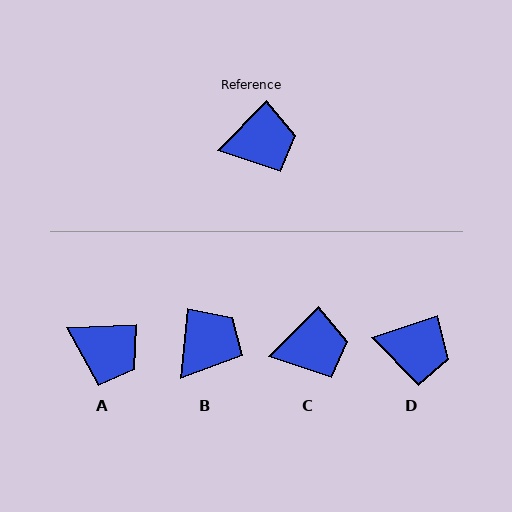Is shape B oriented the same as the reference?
No, it is off by about 39 degrees.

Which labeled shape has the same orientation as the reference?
C.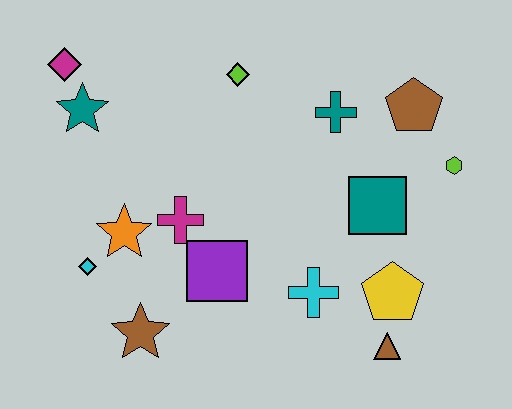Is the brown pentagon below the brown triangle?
No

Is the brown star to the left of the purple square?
Yes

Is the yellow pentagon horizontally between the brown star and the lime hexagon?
Yes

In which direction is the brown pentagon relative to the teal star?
The brown pentagon is to the right of the teal star.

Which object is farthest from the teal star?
The brown triangle is farthest from the teal star.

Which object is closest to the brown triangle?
The yellow pentagon is closest to the brown triangle.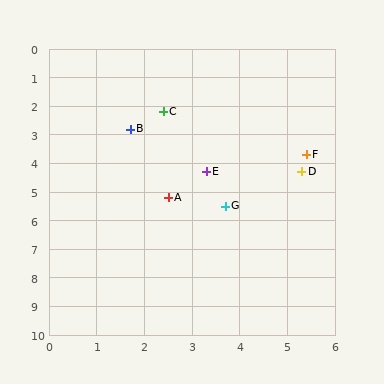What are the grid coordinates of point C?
Point C is at approximately (2.4, 2.2).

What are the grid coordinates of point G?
Point G is at approximately (3.7, 5.5).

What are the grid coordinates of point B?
Point B is at approximately (1.7, 2.8).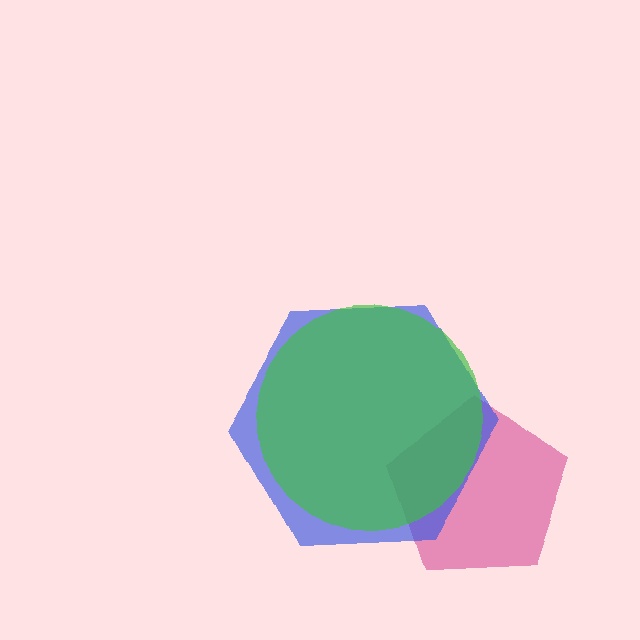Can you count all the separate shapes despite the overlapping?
Yes, there are 3 separate shapes.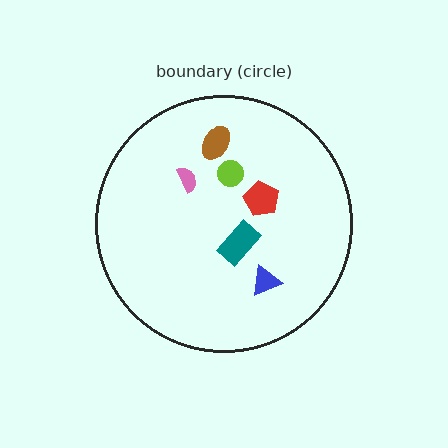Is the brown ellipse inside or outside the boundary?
Inside.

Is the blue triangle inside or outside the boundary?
Inside.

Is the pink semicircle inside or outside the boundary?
Inside.